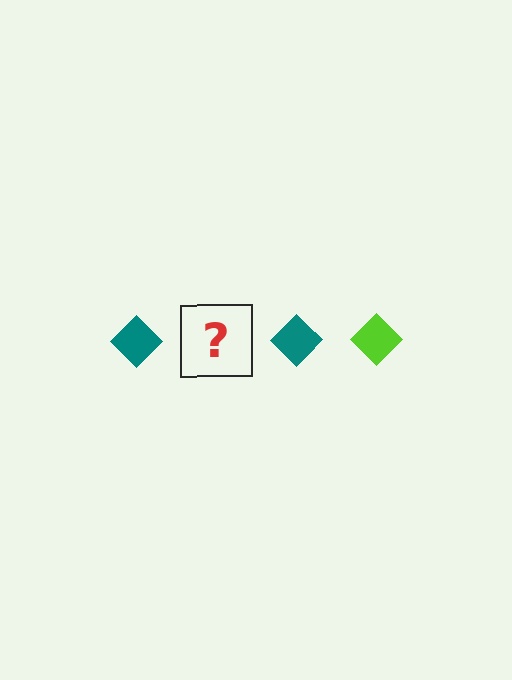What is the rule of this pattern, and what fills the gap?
The rule is that the pattern cycles through teal, lime diamonds. The gap should be filled with a lime diamond.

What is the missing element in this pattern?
The missing element is a lime diamond.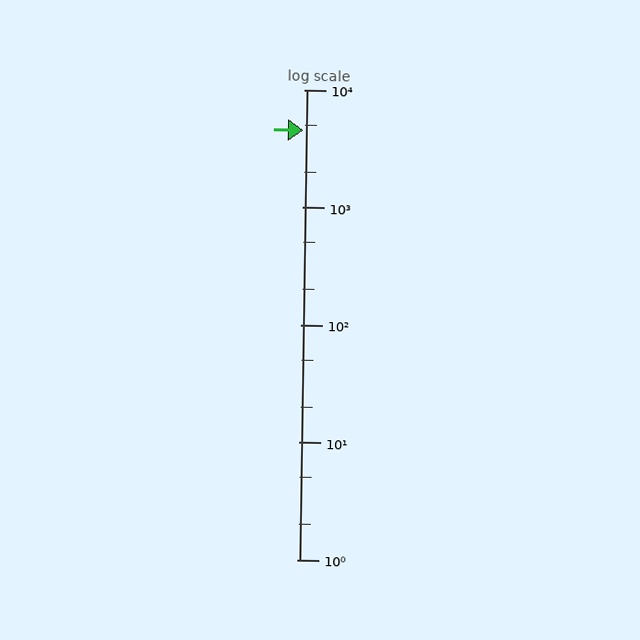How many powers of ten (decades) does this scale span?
The scale spans 4 decades, from 1 to 10000.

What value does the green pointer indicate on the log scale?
The pointer indicates approximately 4500.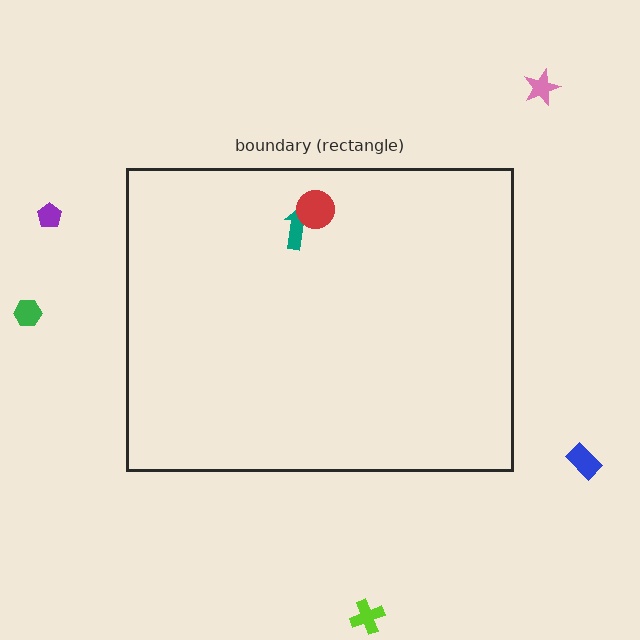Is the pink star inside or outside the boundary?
Outside.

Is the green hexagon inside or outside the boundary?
Outside.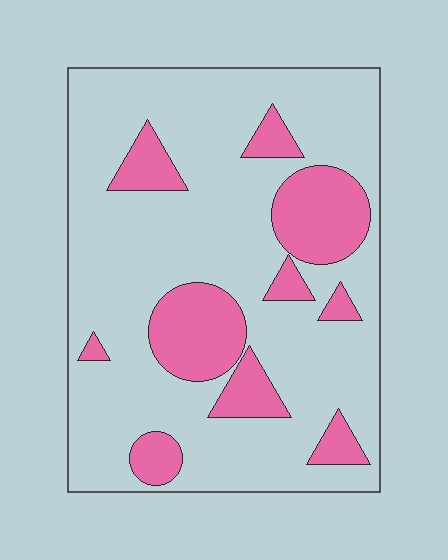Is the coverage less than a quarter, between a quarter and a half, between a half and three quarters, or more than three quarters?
Less than a quarter.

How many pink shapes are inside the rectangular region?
10.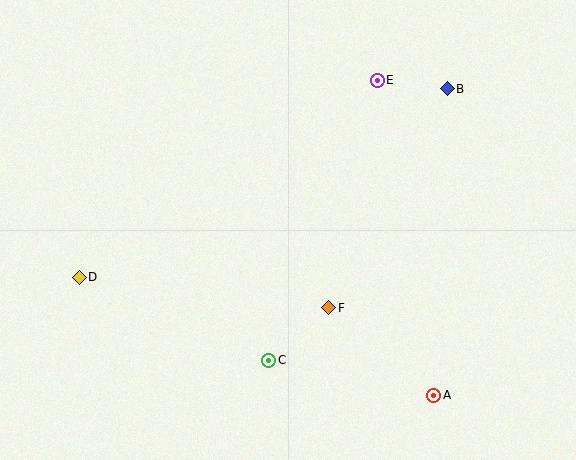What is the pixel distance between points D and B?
The distance between D and B is 414 pixels.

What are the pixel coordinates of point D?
Point D is at (79, 277).